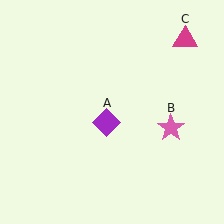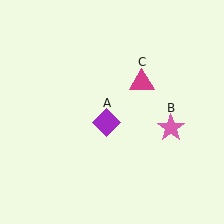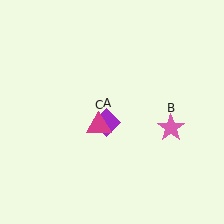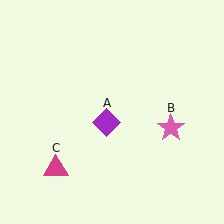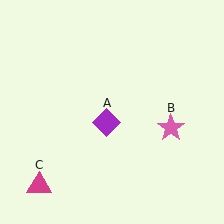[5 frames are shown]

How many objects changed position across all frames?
1 object changed position: magenta triangle (object C).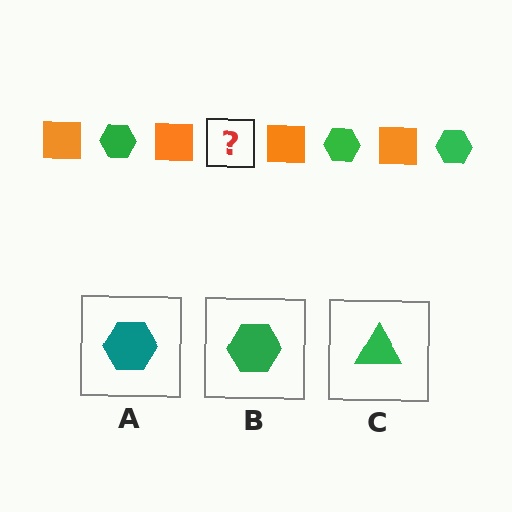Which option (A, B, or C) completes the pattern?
B.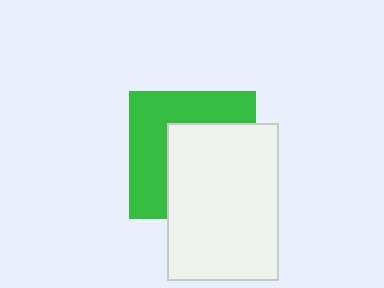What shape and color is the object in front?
The object in front is a white rectangle.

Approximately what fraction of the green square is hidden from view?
Roughly 52% of the green square is hidden behind the white rectangle.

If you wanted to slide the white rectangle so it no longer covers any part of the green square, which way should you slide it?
Slide it toward the lower-right — that is the most direct way to separate the two shapes.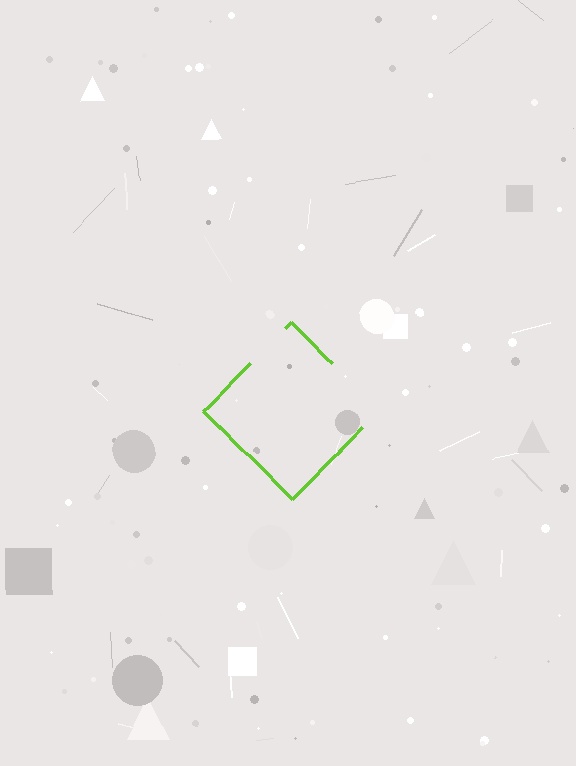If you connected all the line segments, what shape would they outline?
They would outline a diamond.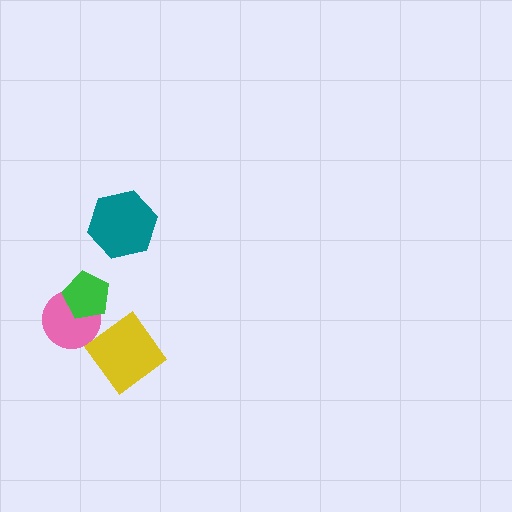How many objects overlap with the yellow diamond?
1 object overlaps with the yellow diamond.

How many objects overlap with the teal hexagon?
0 objects overlap with the teal hexagon.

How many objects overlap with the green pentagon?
1 object overlaps with the green pentagon.